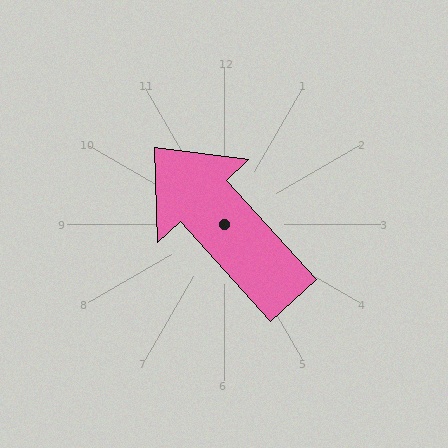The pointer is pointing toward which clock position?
Roughly 11 o'clock.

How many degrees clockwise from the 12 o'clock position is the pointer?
Approximately 318 degrees.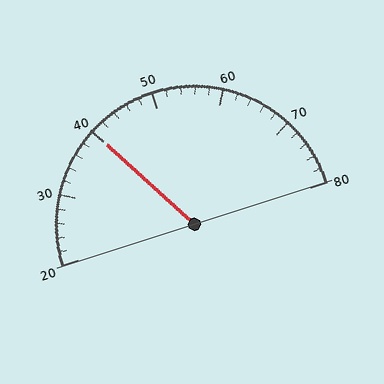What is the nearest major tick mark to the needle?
The nearest major tick mark is 40.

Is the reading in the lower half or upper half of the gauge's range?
The reading is in the lower half of the range (20 to 80).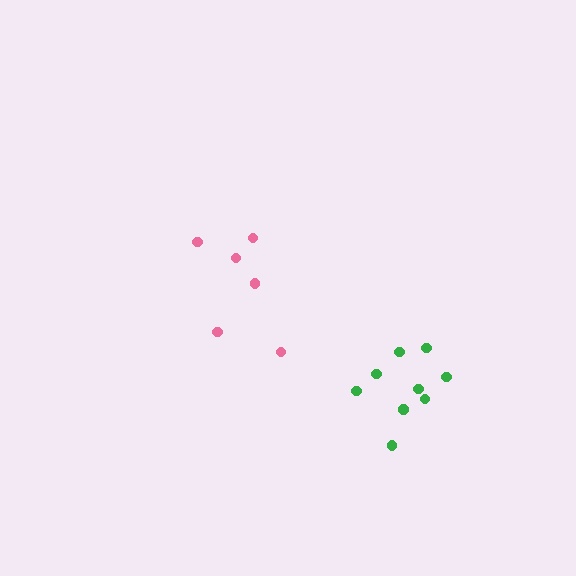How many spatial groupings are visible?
There are 2 spatial groupings.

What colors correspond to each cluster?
The clusters are colored: green, pink.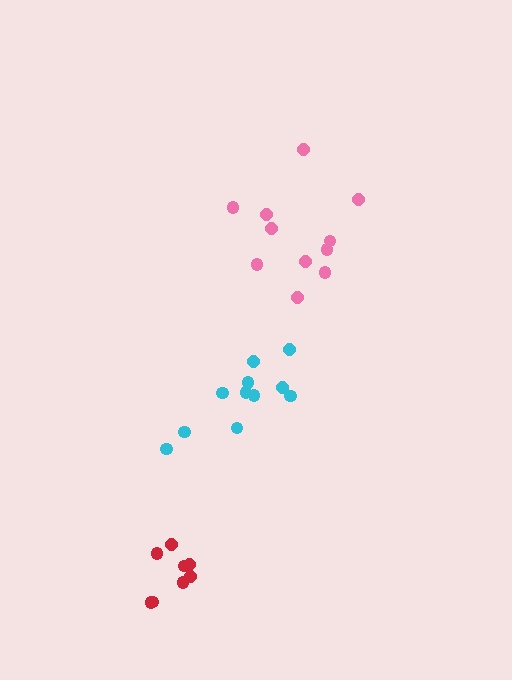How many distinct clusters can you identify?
There are 3 distinct clusters.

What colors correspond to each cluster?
The clusters are colored: red, pink, cyan.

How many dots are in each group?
Group 1: 8 dots, Group 2: 11 dots, Group 3: 11 dots (30 total).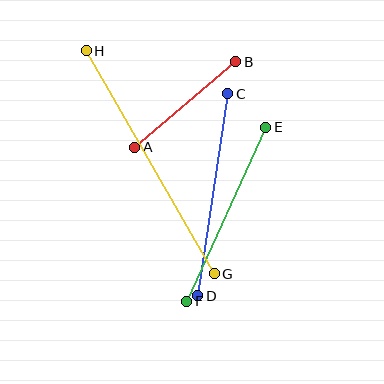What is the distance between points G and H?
The distance is approximately 257 pixels.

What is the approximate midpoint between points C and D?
The midpoint is at approximately (213, 195) pixels.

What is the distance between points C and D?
The distance is approximately 204 pixels.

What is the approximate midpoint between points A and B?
The midpoint is at approximately (185, 104) pixels.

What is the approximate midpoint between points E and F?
The midpoint is at approximately (226, 214) pixels.